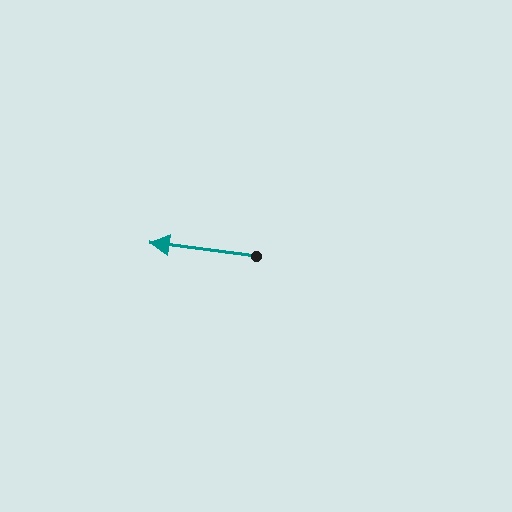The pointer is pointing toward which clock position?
Roughly 9 o'clock.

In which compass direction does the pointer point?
West.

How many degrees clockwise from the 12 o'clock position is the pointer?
Approximately 277 degrees.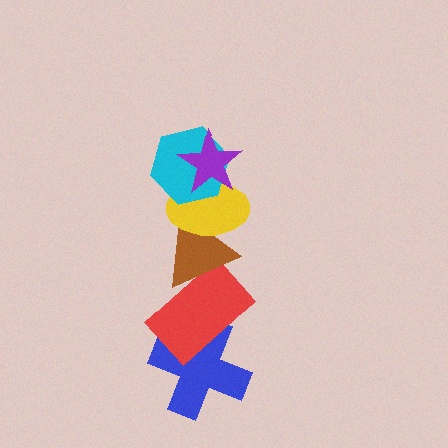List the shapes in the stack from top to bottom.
From top to bottom: the purple star, the cyan hexagon, the yellow ellipse, the brown triangle, the red rectangle, the blue cross.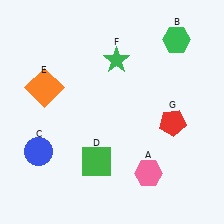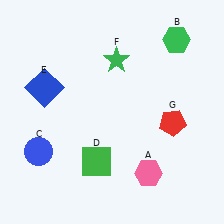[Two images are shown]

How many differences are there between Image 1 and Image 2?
There is 1 difference between the two images.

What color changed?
The square (E) changed from orange in Image 1 to blue in Image 2.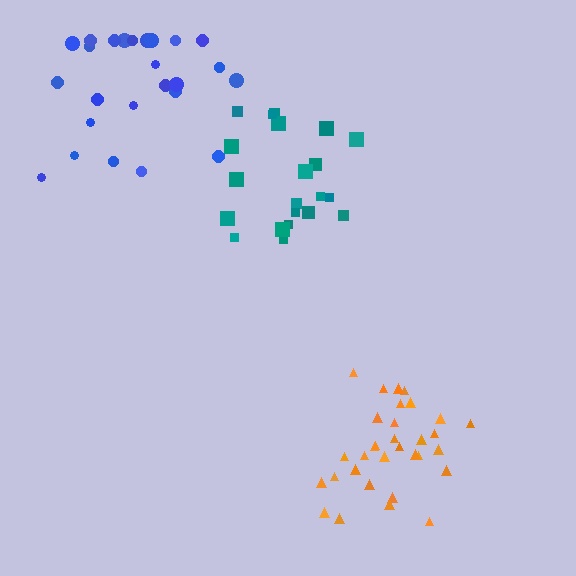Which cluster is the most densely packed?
Orange.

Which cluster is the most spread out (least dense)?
Blue.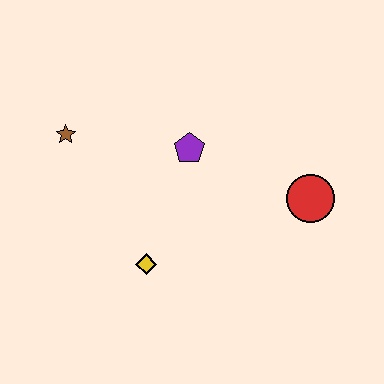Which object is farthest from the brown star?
The red circle is farthest from the brown star.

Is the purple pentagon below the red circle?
No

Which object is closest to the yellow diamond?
The purple pentagon is closest to the yellow diamond.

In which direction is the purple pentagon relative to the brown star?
The purple pentagon is to the right of the brown star.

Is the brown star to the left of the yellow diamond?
Yes